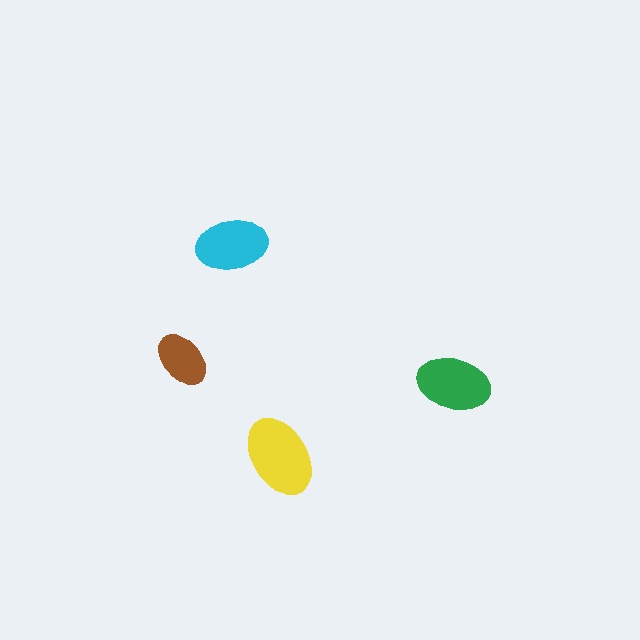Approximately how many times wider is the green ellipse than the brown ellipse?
About 1.5 times wider.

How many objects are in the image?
There are 4 objects in the image.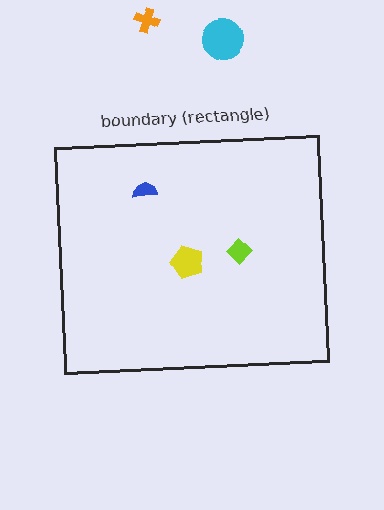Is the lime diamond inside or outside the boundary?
Inside.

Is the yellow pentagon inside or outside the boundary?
Inside.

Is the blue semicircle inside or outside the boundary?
Inside.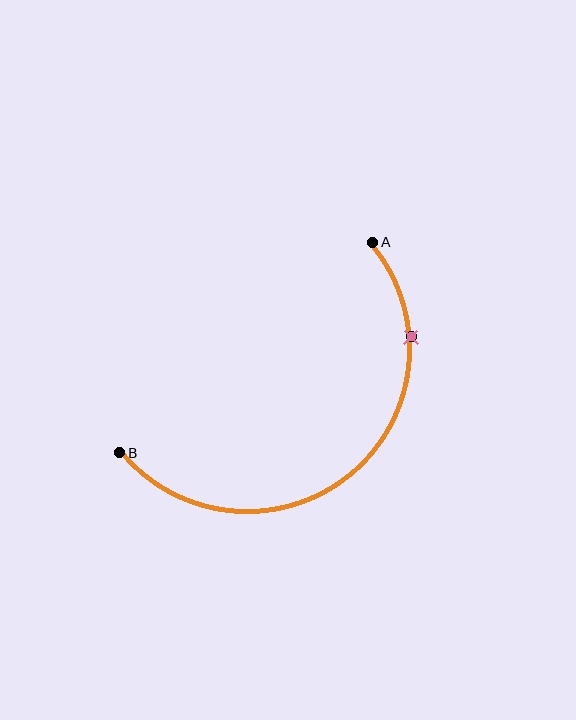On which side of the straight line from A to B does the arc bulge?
The arc bulges below and to the right of the straight line connecting A and B.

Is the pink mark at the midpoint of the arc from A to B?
No. The pink mark lies on the arc but is closer to endpoint A. The arc midpoint would be at the point on the curve equidistant along the arc from both A and B.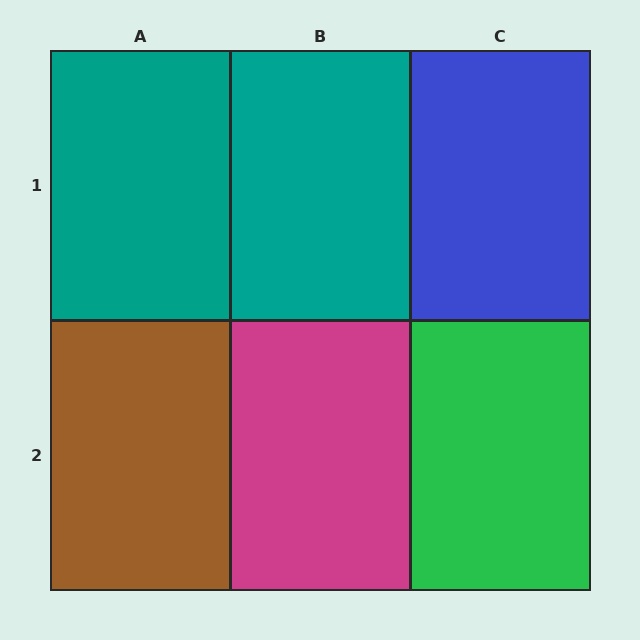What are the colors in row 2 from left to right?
Brown, magenta, green.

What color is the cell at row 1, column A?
Teal.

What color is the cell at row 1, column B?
Teal.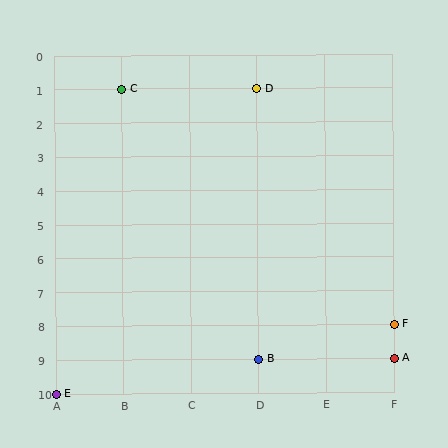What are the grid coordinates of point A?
Point A is at grid coordinates (F, 9).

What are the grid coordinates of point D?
Point D is at grid coordinates (D, 1).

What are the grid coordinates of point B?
Point B is at grid coordinates (D, 9).